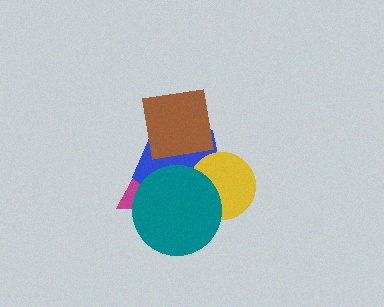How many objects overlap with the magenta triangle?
2 objects overlap with the magenta triangle.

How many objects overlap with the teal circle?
3 objects overlap with the teal circle.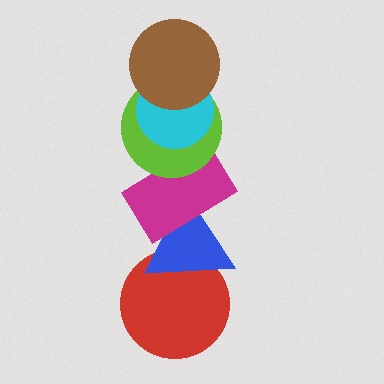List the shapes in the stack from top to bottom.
From top to bottom: the brown circle, the cyan circle, the lime circle, the magenta rectangle, the blue triangle, the red circle.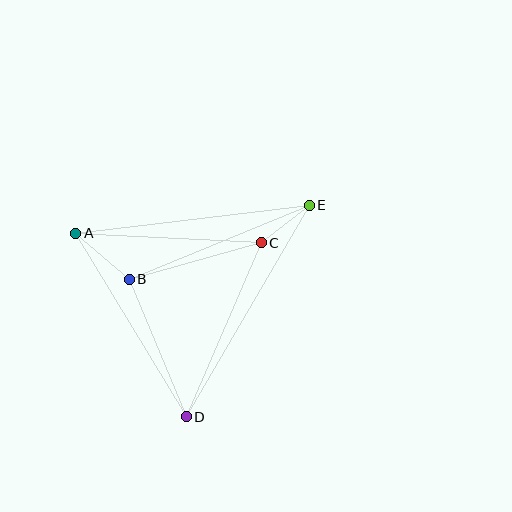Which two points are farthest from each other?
Points D and E are farthest from each other.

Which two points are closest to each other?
Points C and E are closest to each other.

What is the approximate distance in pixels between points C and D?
The distance between C and D is approximately 190 pixels.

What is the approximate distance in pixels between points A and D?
The distance between A and D is approximately 214 pixels.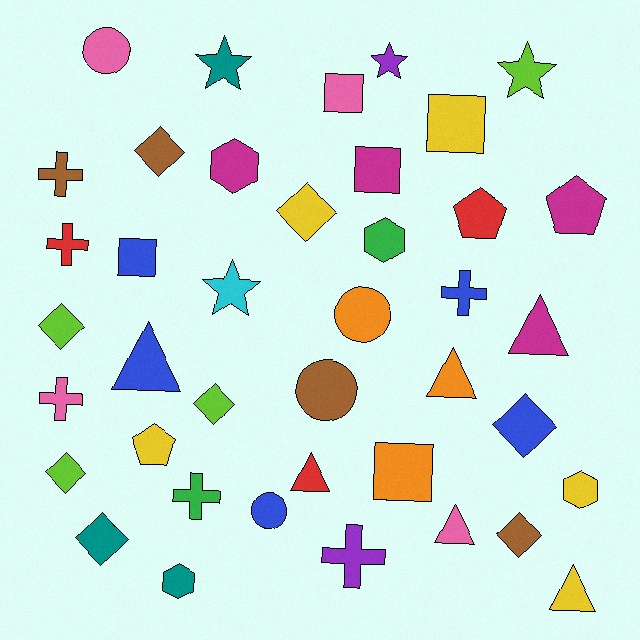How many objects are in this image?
There are 40 objects.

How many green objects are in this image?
There are 2 green objects.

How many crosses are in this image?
There are 6 crosses.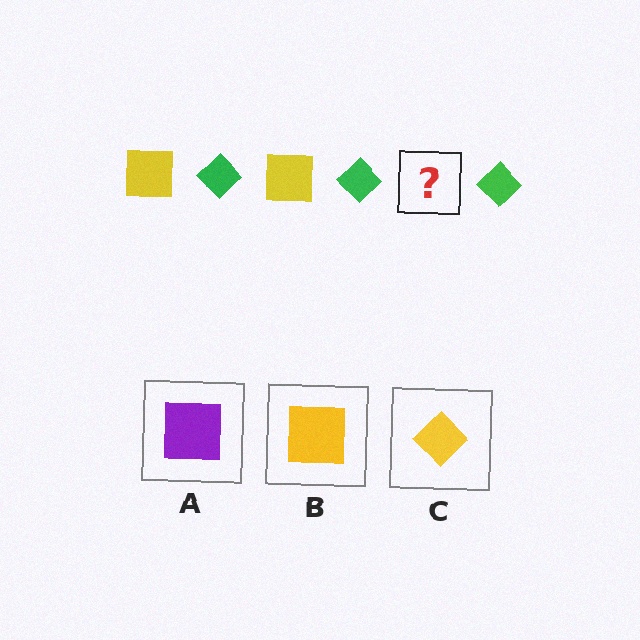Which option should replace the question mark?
Option B.